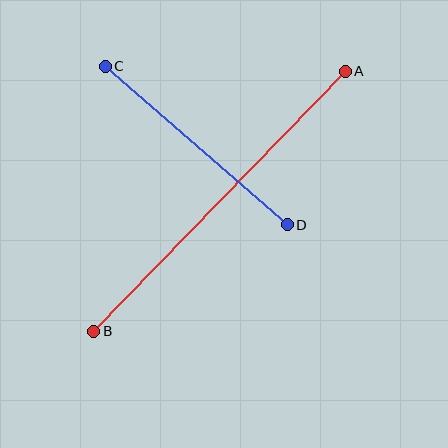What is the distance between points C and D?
The distance is approximately 242 pixels.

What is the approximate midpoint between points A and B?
The midpoint is at approximately (220, 201) pixels.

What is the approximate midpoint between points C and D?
The midpoint is at approximately (196, 145) pixels.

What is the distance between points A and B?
The distance is approximately 361 pixels.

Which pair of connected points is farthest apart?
Points A and B are farthest apart.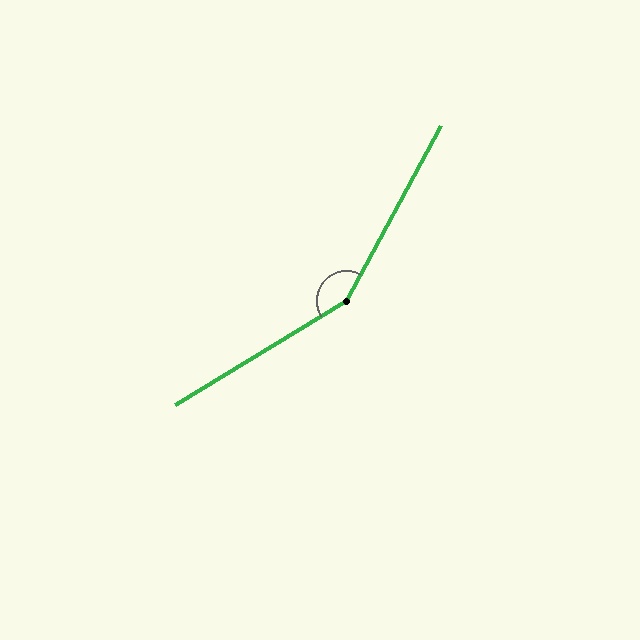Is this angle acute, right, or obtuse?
It is obtuse.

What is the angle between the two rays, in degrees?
Approximately 150 degrees.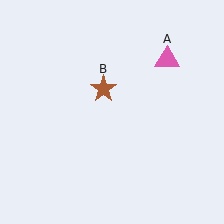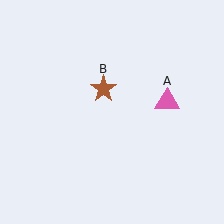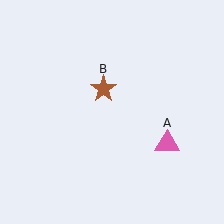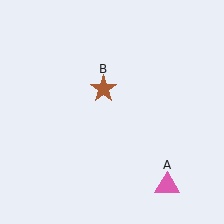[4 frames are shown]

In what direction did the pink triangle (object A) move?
The pink triangle (object A) moved down.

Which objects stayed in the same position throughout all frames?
Brown star (object B) remained stationary.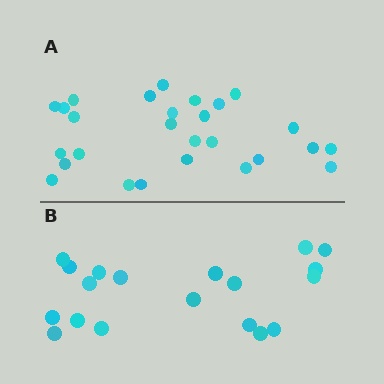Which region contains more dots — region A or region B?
Region A (the top region) has more dots.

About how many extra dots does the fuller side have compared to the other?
Region A has roughly 8 or so more dots than region B.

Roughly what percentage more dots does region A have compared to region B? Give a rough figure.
About 40% more.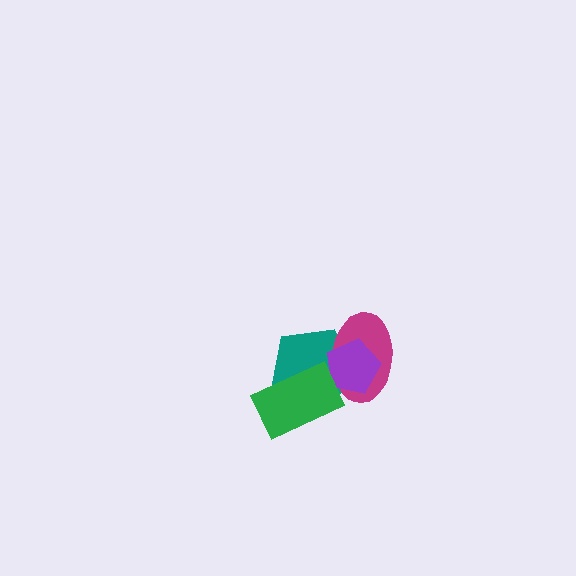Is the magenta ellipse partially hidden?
Yes, it is partially covered by another shape.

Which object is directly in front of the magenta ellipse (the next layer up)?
The purple pentagon is directly in front of the magenta ellipse.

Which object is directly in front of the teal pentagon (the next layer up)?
The magenta ellipse is directly in front of the teal pentagon.